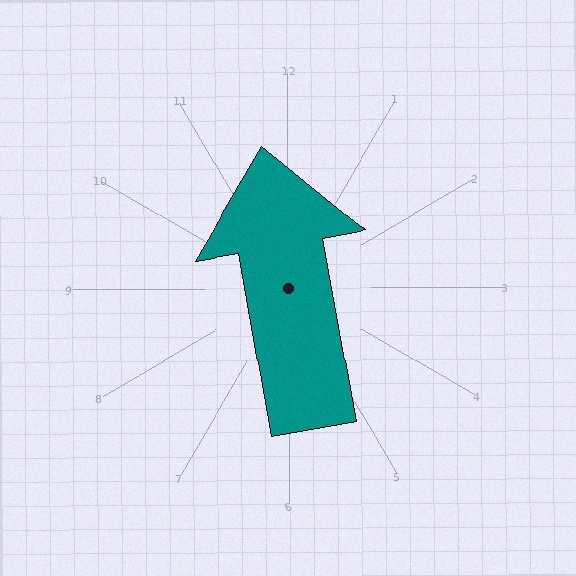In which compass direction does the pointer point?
North.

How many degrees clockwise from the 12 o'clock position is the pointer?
Approximately 350 degrees.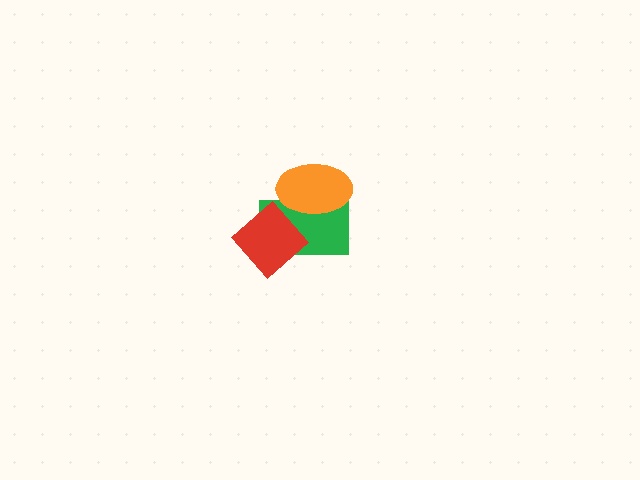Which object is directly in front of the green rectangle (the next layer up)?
The orange ellipse is directly in front of the green rectangle.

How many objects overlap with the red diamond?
2 objects overlap with the red diamond.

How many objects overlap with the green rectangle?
2 objects overlap with the green rectangle.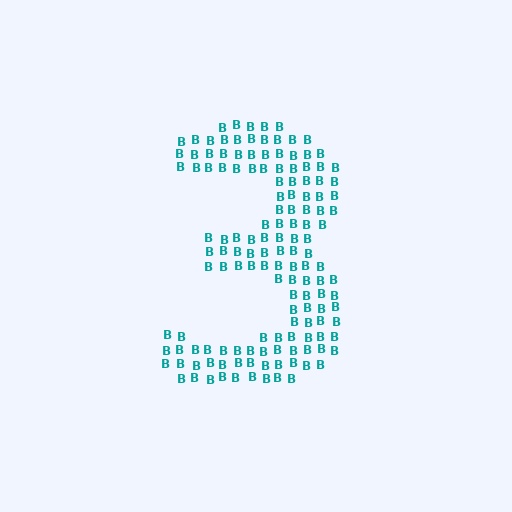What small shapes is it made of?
It is made of small letter B's.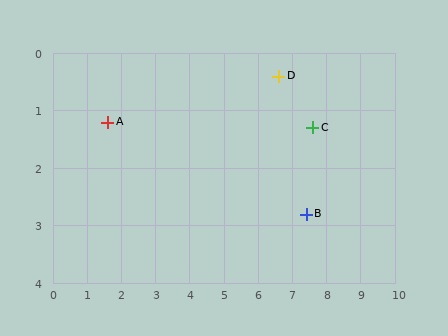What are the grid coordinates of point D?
Point D is at approximately (6.6, 0.4).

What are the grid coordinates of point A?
Point A is at approximately (1.6, 1.2).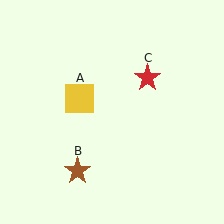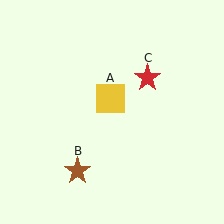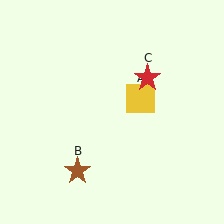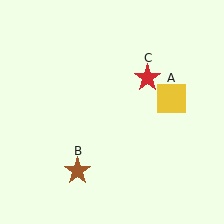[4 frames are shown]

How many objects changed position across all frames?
1 object changed position: yellow square (object A).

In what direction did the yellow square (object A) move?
The yellow square (object A) moved right.